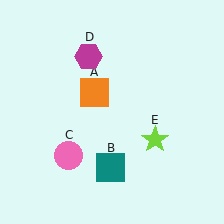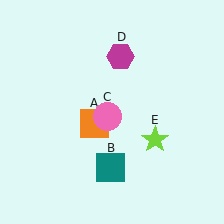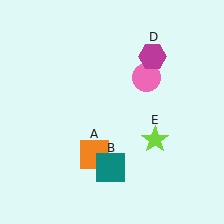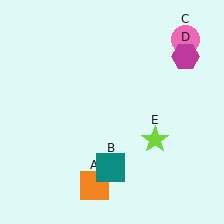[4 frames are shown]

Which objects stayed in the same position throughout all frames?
Teal square (object B) and lime star (object E) remained stationary.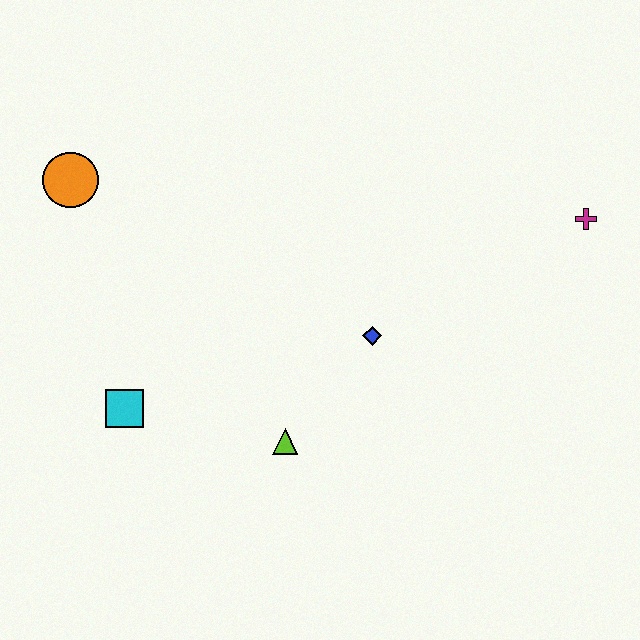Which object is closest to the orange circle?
The cyan square is closest to the orange circle.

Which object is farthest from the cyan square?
The magenta cross is farthest from the cyan square.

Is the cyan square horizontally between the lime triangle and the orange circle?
Yes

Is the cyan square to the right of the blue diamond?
No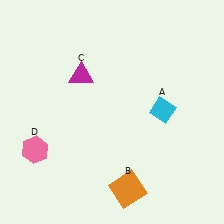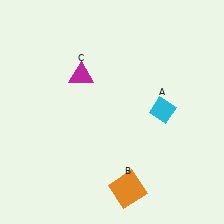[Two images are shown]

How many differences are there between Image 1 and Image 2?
There is 1 difference between the two images.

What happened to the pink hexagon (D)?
The pink hexagon (D) was removed in Image 2. It was in the bottom-left area of Image 1.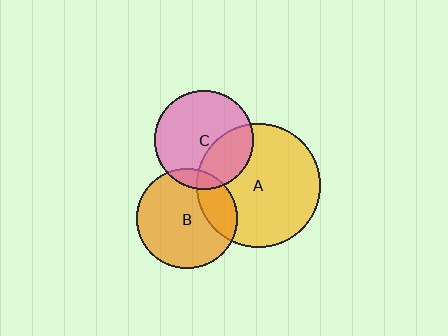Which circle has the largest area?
Circle A (yellow).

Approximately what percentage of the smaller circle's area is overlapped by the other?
Approximately 25%.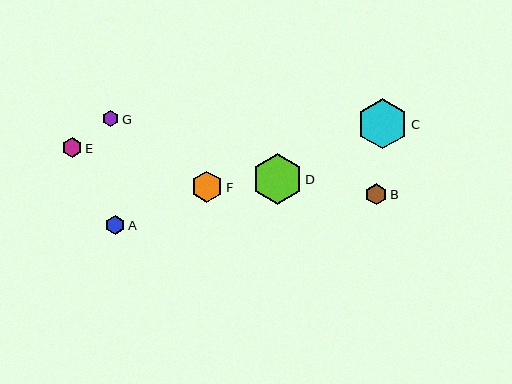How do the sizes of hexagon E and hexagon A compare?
Hexagon E and hexagon A are approximately the same size.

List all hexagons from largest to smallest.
From largest to smallest: D, C, F, B, E, A, G.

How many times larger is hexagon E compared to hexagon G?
Hexagon E is approximately 1.2 times the size of hexagon G.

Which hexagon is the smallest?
Hexagon G is the smallest with a size of approximately 16 pixels.